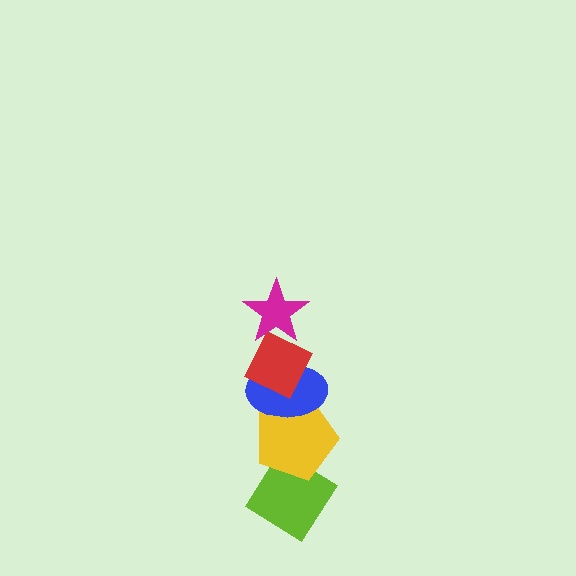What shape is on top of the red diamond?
The magenta star is on top of the red diamond.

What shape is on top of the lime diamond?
The yellow pentagon is on top of the lime diamond.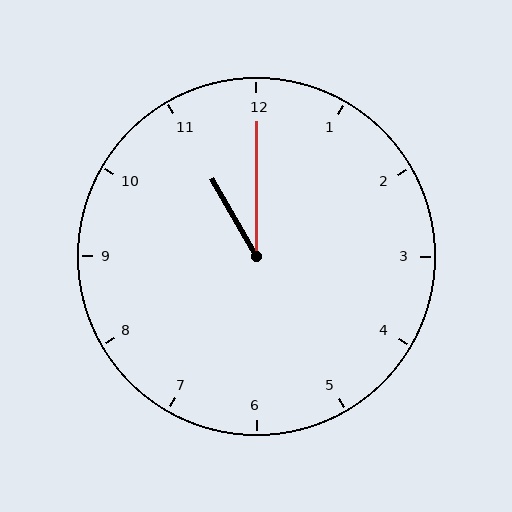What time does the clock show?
11:00.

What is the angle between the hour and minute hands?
Approximately 30 degrees.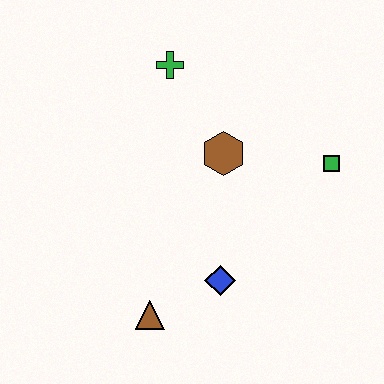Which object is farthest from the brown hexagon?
The brown triangle is farthest from the brown hexagon.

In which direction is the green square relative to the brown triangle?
The green square is to the right of the brown triangle.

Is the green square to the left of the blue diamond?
No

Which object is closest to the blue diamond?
The brown triangle is closest to the blue diamond.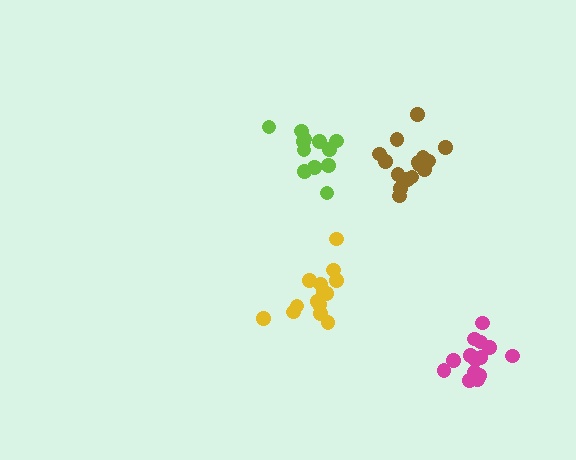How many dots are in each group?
Group 1: 14 dots, Group 2: 14 dots, Group 3: 15 dots, Group 4: 12 dots (55 total).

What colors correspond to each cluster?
The clusters are colored: yellow, magenta, brown, lime.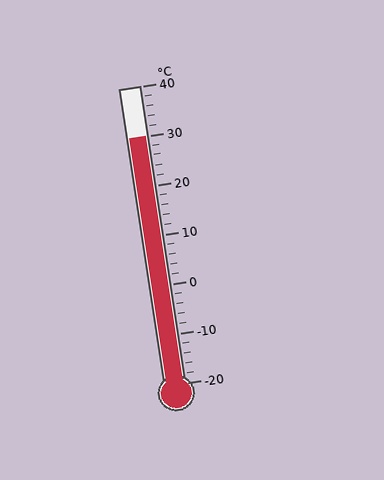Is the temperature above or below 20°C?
The temperature is above 20°C.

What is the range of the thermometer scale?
The thermometer scale ranges from -20°C to 40°C.